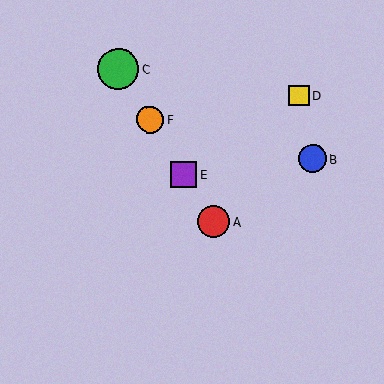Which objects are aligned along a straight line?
Objects A, C, E, F are aligned along a straight line.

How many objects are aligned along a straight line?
4 objects (A, C, E, F) are aligned along a straight line.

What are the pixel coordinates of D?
Object D is at (299, 96).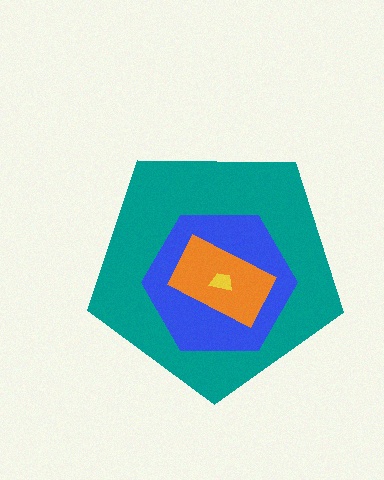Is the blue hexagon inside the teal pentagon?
Yes.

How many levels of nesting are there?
4.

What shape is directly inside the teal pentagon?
The blue hexagon.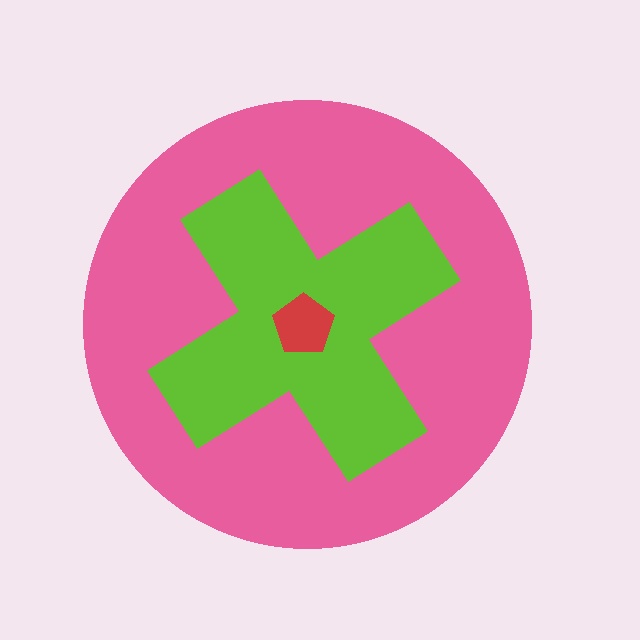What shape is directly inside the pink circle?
The lime cross.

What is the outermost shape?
The pink circle.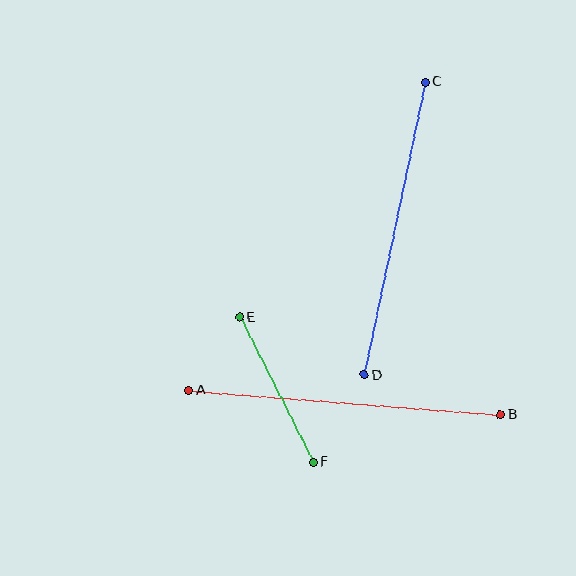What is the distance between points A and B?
The distance is approximately 312 pixels.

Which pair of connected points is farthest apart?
Points A and B are farthest apart.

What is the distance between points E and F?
The distance is approximately 162 pixels.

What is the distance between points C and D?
The distance is approximately 299 pixels.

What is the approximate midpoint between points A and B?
The midpoint is at approximately (345, 402) pixels.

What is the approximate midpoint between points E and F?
The midpoint is at approximately (276, 390) pixels.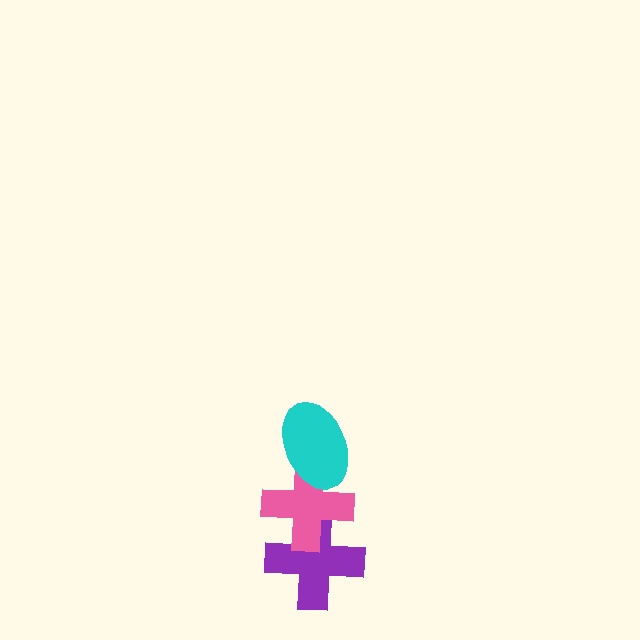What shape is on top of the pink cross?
The cyan ellipse is on top of the pink cross.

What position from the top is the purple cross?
The purple cross is 3rd from the top.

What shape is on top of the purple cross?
The pink cross is on top of the purple cross.